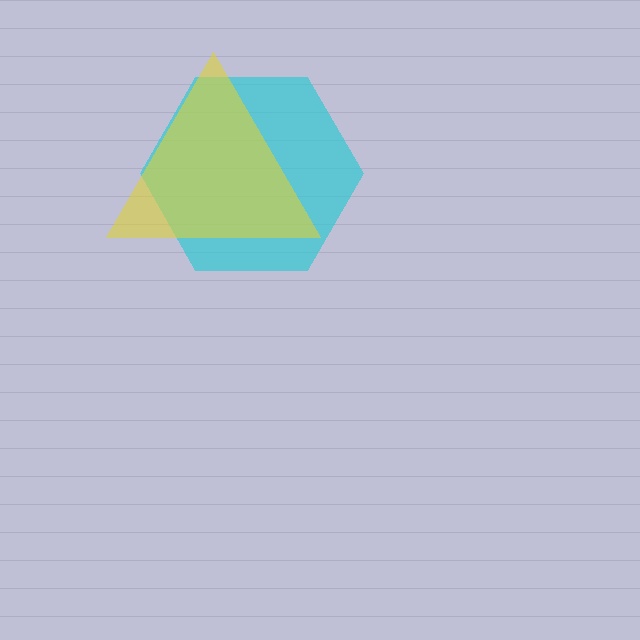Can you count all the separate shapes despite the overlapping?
Yes, there are 2 separate shapes.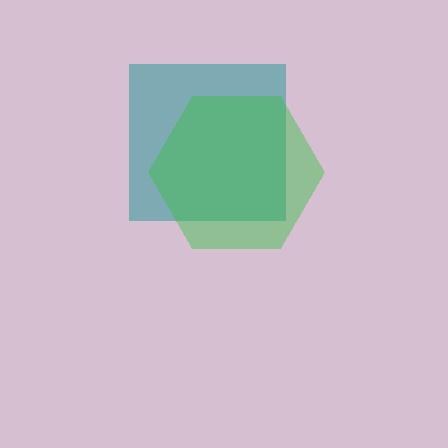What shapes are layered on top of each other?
The layered shapes are: a teal square, a green hexagon.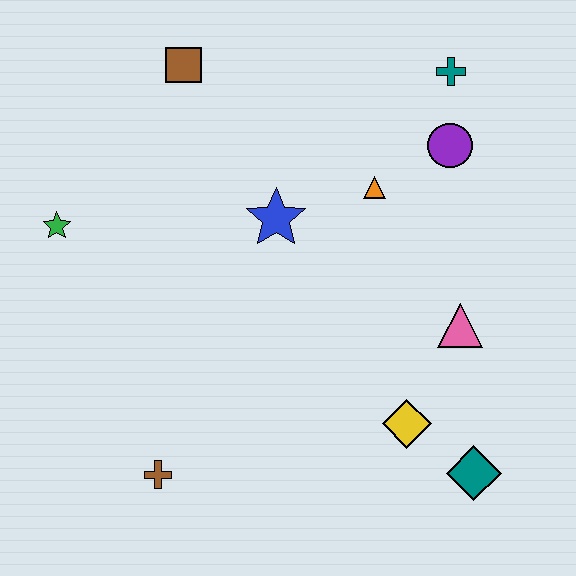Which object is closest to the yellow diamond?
The teal diamond is closest to the yellow diamond.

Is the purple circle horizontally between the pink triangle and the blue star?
Yes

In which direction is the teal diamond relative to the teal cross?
The teal diamond is below the teal cross.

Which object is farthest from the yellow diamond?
The brown square is farthest from the yellow diamond.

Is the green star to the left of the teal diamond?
Yes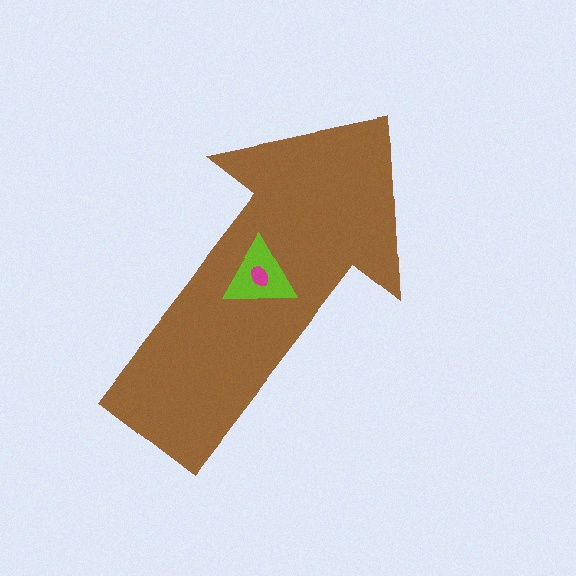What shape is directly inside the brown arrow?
The lime triangle.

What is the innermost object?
The magenta ellipse.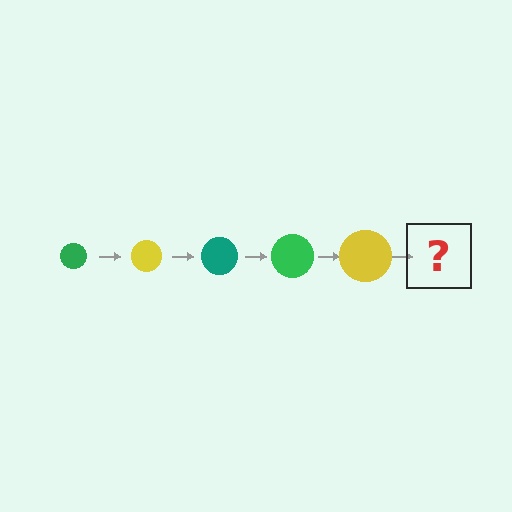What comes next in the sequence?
The next element should be a teal circle, larger than the previous one.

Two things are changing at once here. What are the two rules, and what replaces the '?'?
The two rules are that the circle grows larger each step and the color cycles through green, yellow, and teal. The '?' should be a teal circle, larger than the previous one.